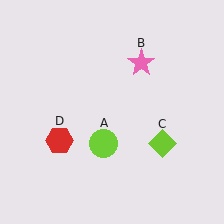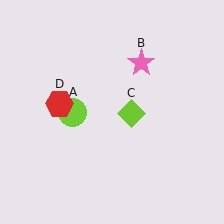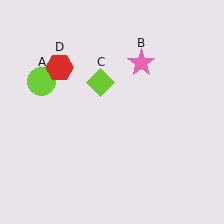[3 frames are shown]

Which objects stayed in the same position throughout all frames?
Pink star (object B) remained stationary.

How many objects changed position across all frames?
3 objects changed position: lime circle (object A), lime diamond (object C), red hexagon (object D).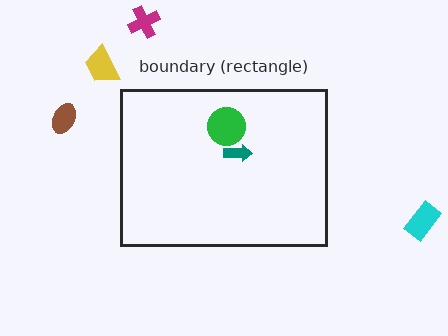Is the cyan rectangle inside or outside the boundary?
Outside.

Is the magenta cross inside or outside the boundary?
Outside.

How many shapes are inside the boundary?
2 inside, 4 outside.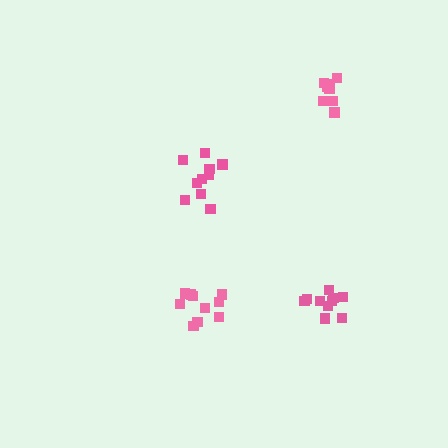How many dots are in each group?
Group 1: 10 dots, Group 2: 8 dots, Group 3: 10 dots, Group 4: 10 dots (38 total).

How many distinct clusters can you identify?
There are 4 distinct clusters.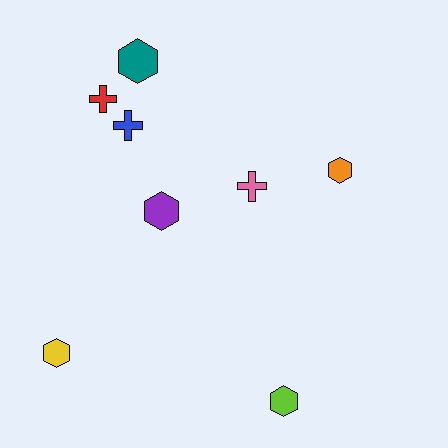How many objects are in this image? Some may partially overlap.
There are 8 objects.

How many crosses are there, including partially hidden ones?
There are 3 crosses.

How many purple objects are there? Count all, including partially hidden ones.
There is 1 purple object.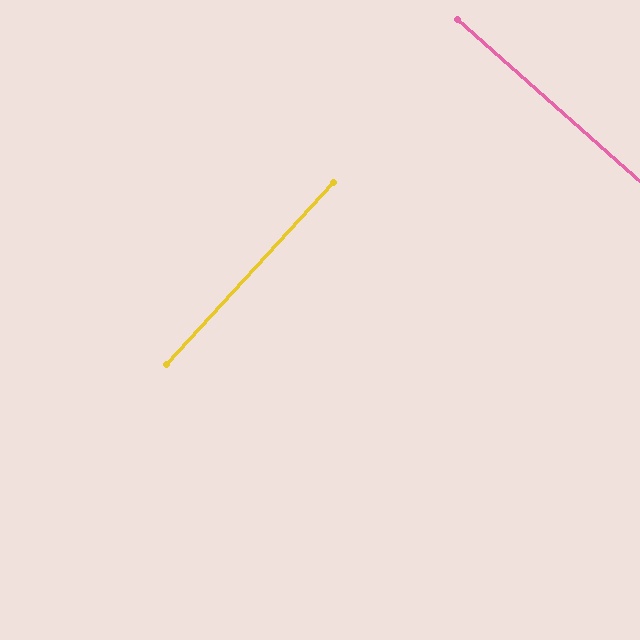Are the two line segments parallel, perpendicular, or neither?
Perpendicular — they meet at approximately 89°.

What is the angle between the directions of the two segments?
Approximately 89 degrees.